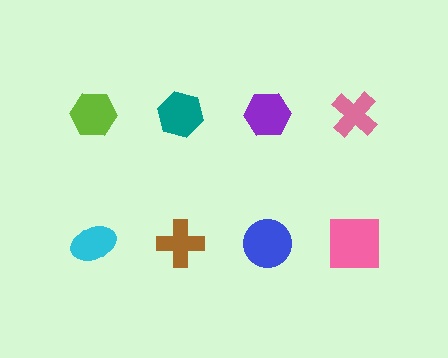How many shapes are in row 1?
4 shapes.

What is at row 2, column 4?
A pink square.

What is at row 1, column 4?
A pink cross.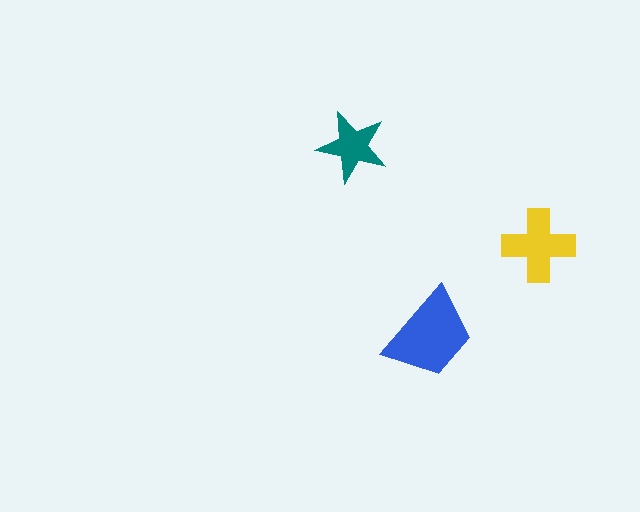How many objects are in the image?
There are 3 objects in the image.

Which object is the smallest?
The teal star.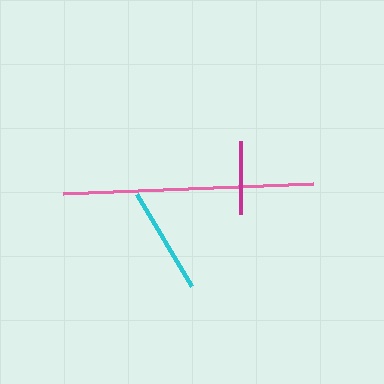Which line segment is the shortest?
The magenta line is the shortest at approximately 74 pixels.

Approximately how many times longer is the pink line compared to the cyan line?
The pink line is approximately 2.3 times the length of the cyan line.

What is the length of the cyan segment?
The cyan segment is approximately 107 pixels long.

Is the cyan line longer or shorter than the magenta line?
The cyan line is longer than the magenta line.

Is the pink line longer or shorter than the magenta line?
The pink line is longer than the magenta line.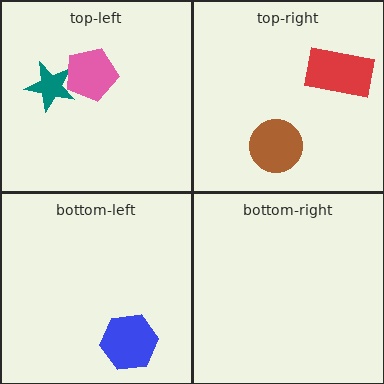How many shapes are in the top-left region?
2.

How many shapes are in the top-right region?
2.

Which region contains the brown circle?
The top-right region.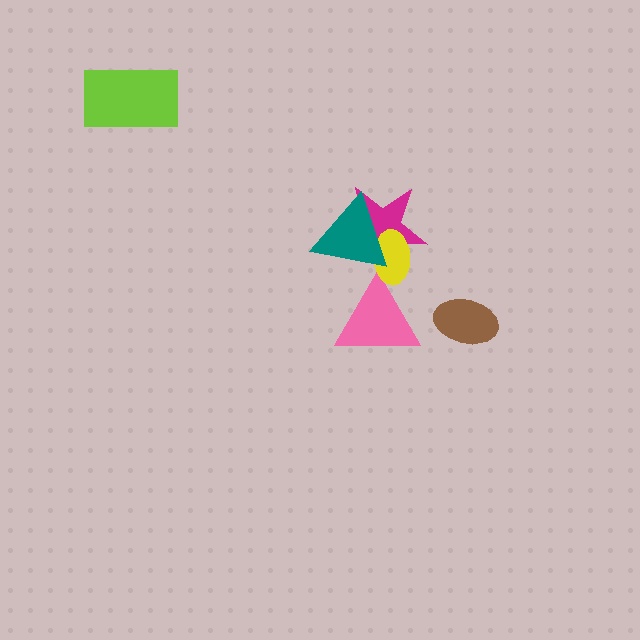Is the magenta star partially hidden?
Yes, it is partially covered by another shape.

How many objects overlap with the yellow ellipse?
3 objects overlap with the yellow ellipse.